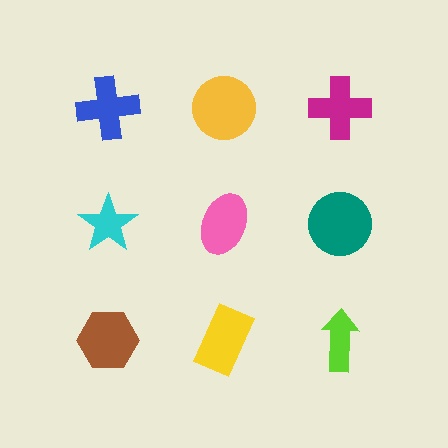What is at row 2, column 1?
A cyan star.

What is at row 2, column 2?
A pink ellipse.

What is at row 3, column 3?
A lime arrow.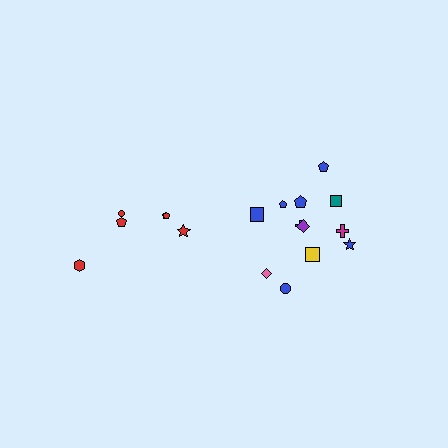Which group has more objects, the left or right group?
The right group.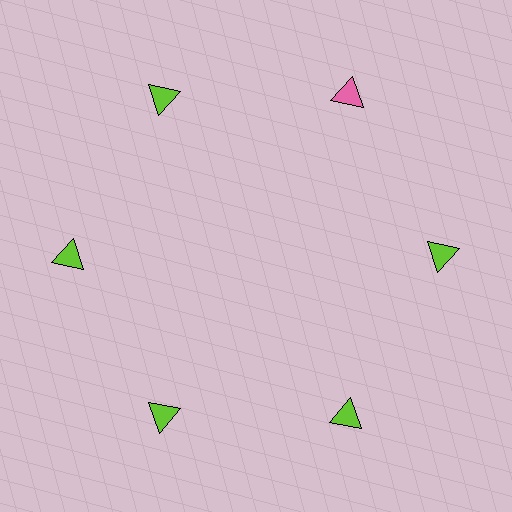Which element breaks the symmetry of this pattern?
The pink triangle at roughly the 1 o'clock position breaks the symmetry. All other shapes are lime triangles.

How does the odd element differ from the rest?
It has a different color: pink instead of lime.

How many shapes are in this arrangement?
There are 6 shapes arranged in a ring pattern.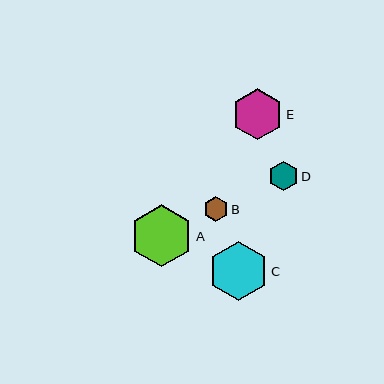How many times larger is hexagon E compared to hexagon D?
Hexagon E is approximately 1.7 times the size of hexagon D.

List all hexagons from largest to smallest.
From largest to smallest: A, C, E, D, B.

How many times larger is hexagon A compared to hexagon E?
Hexagon A is approximately 1.2 times the size of hexagon E.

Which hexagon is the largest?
Hexagon A is the largest with a size of approximately 62 pixels.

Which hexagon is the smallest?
Hexagon B is the smallest with a size of approximately 25 pixels.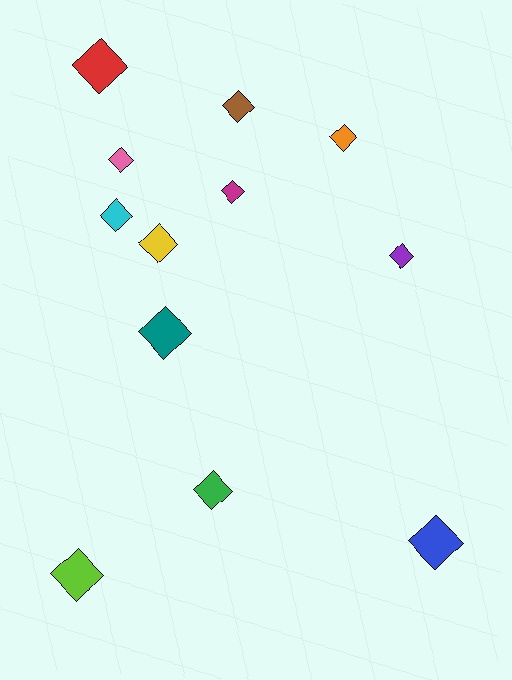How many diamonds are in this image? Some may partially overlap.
There are 12 diamonds.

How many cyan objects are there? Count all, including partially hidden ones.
There is 1 cyan object.